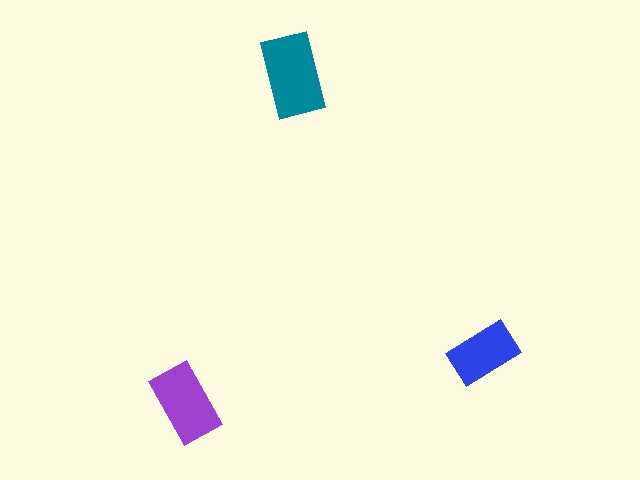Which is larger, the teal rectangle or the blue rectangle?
The teal one.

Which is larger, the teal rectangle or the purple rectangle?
The teal one.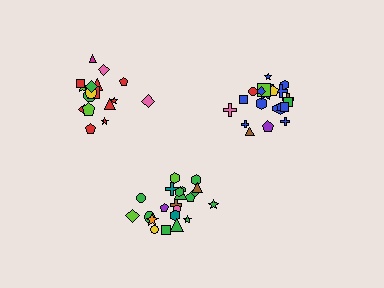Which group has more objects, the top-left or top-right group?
The top-right group.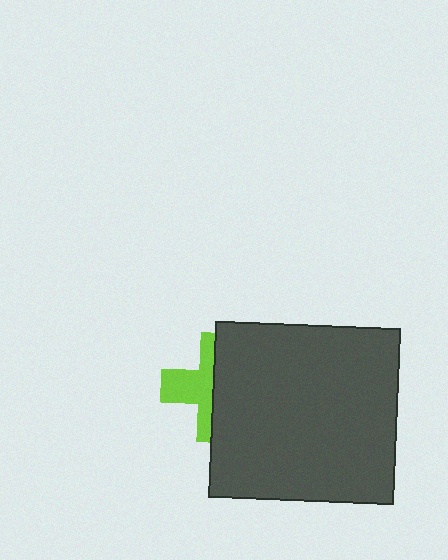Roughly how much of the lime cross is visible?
A small part of it is visible (roughly 45%).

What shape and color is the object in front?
The object in front is a dark gray rectangle.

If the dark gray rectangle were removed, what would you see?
You would see the complete lime cross.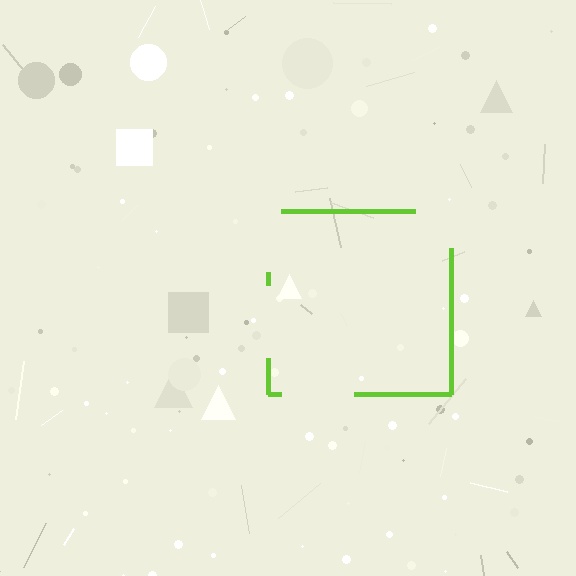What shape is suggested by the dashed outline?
The dashed outline suggests a square.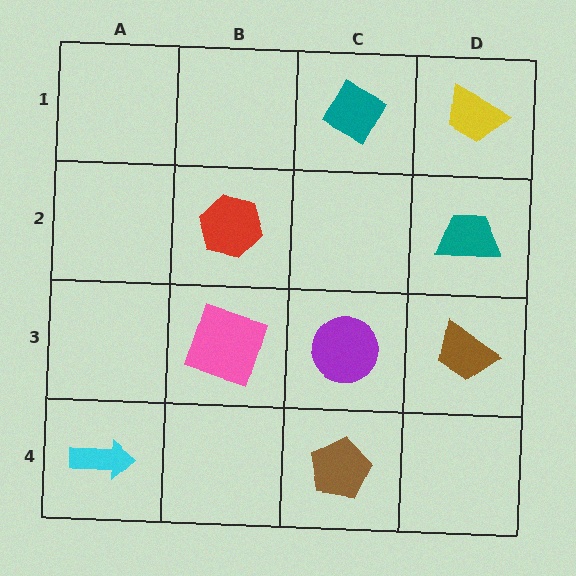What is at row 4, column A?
A cyan arrow.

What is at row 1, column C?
A teal diamond.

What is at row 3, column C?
A purple circle.